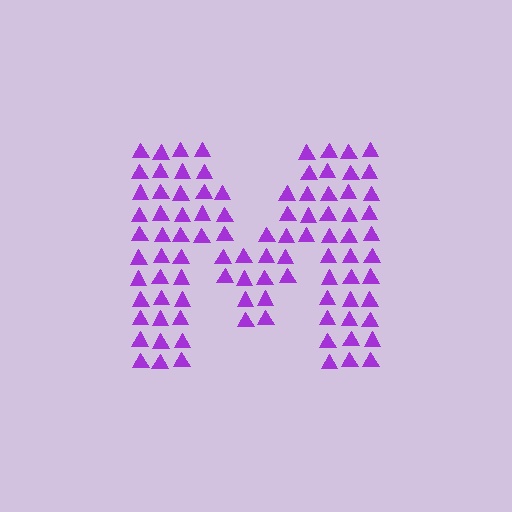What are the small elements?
The small elements are triangles.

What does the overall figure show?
The overall figure shows the letter M.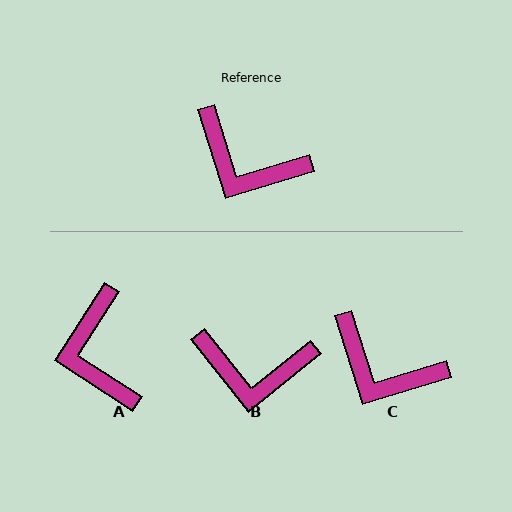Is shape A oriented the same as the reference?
No, it is off by about 50 degrees.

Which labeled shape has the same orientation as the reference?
C.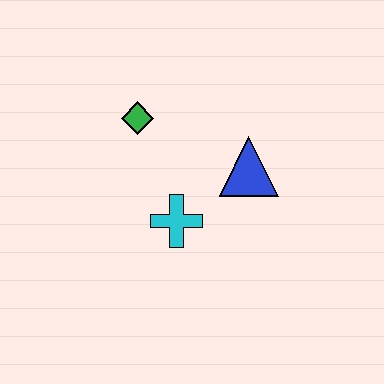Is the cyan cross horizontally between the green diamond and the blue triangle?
Yes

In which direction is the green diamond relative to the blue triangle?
The green diamond is to the left of the blue triangle.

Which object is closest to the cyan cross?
The blue triangle is closest to the cyan cross.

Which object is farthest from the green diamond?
The blue triangle is farthest from the green diamond.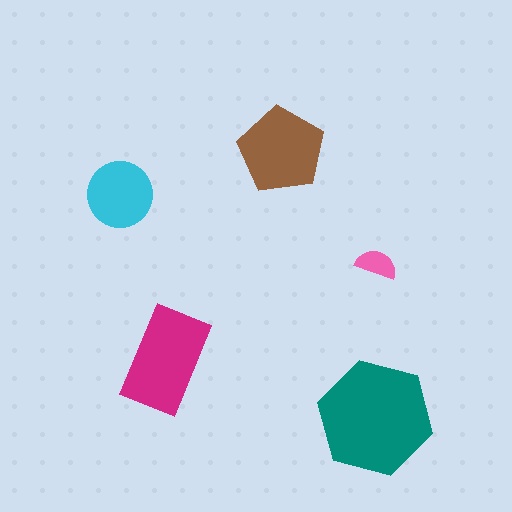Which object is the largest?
The teal hexagon.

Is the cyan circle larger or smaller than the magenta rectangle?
Smaller.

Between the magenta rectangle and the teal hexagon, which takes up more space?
The teal hexagon.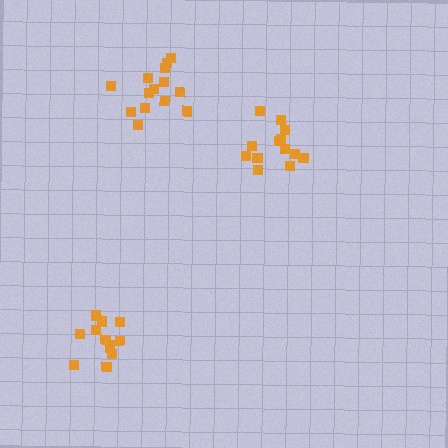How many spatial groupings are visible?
There are 3 spatial groupings.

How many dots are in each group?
Group 1: 13 dots, Group 2: 12 dots, Group 3: 14 dots (39 total).